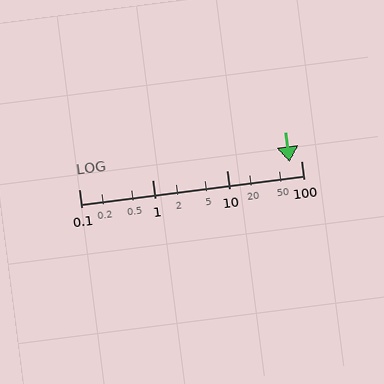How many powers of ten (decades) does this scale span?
The scale spans 3 decades, from 0.1 to 100.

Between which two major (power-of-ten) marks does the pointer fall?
The pointer is between 10 and 100.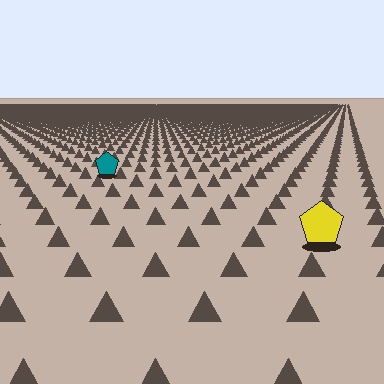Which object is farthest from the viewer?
The teal pentagon is farthest from the viewer. It appears smaller and the ground texture around it is denser.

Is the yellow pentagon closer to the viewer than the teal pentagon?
Yes. The yellow pentagon is closer — you can tell from the texture gradient: the ground texture is coarser near it.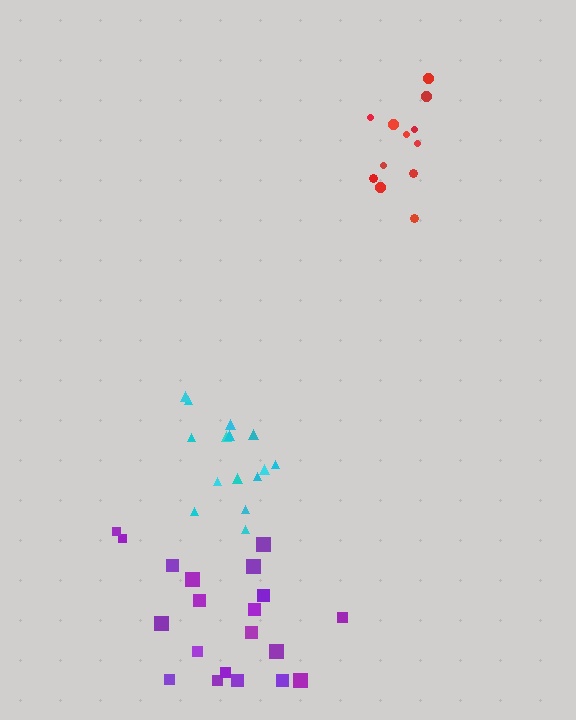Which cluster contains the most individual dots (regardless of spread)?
Purple (20).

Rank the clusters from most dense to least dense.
cyan, red, purple.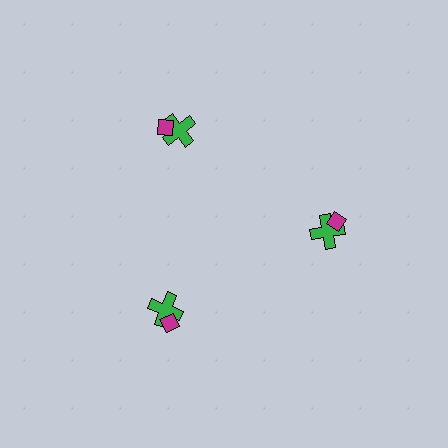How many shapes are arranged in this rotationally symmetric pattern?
There are 6 shapes, arranged in 3 groups of 2.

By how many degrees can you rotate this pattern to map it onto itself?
The pattern maps onto itself every 120 degrees of rotation.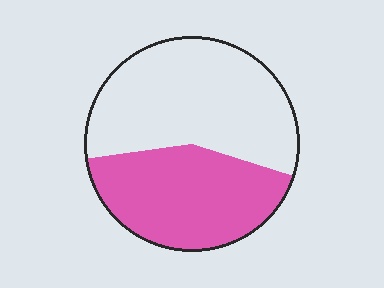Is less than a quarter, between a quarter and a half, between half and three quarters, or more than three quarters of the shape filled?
Between a quarter and a half.